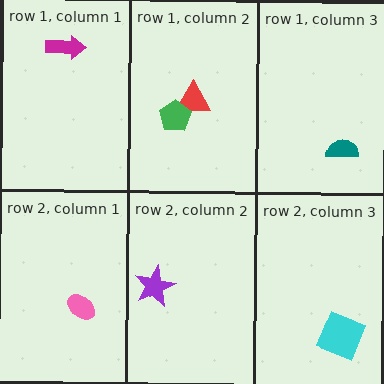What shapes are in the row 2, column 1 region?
The pink ellipse.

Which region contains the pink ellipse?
The row 2, column 1 region.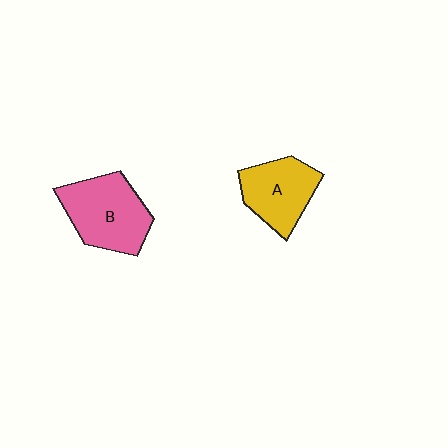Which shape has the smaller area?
Shape A (yellow).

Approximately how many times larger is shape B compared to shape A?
Approximately 1.2 times.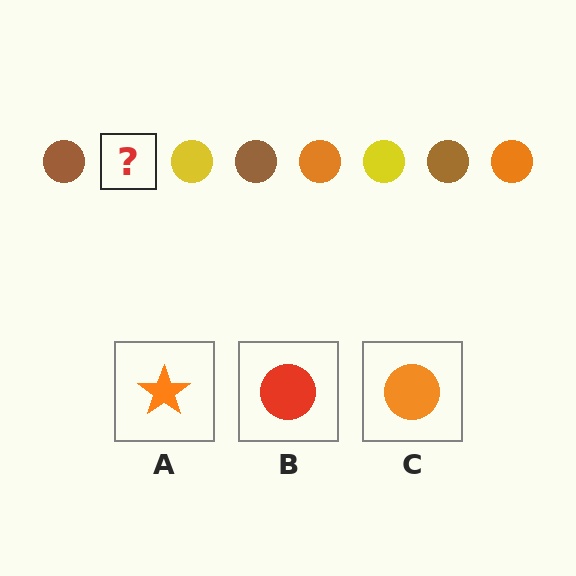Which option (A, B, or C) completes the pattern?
C.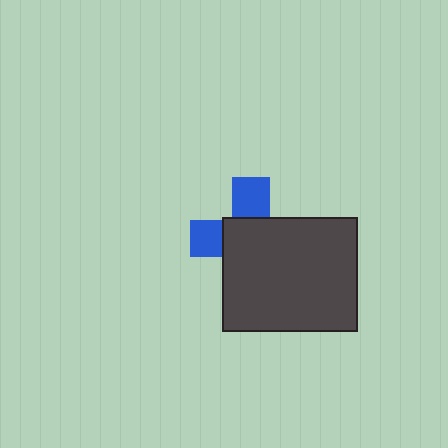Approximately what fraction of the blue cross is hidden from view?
Roughly 65% of the blue cross is hidden behind the dark gray rectangle.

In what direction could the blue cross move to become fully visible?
The blue cross could move toward the upper-left. That would shift it out from behind the dark gray rectangle entirely.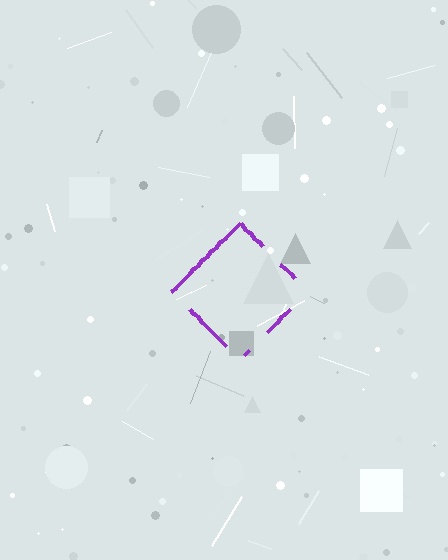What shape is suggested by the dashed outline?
The dashed outline suggests a diamond.